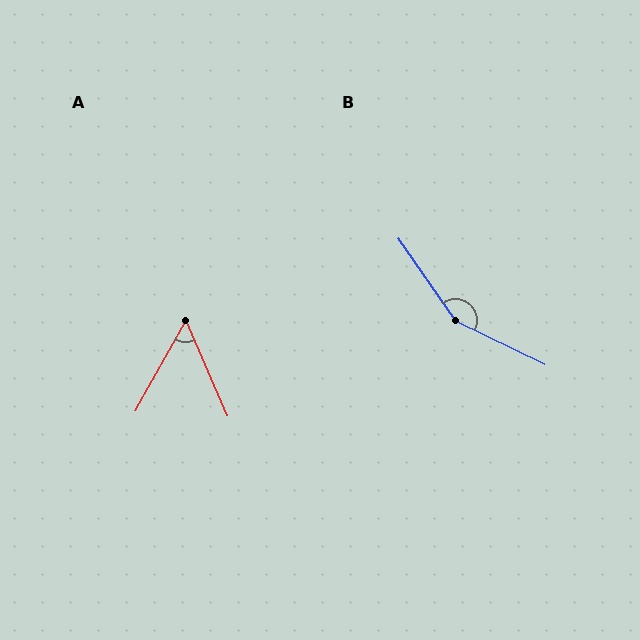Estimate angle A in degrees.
Approximately 53 degrees.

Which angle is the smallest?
A, at approximately 53 degrees.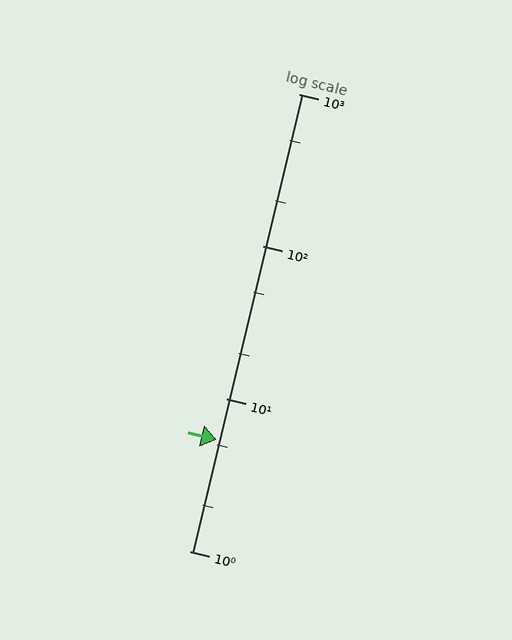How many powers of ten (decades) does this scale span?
The scale spans 3 decades, from 1 to 1000.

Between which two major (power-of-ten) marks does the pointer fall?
The pointer is between 1 and 10.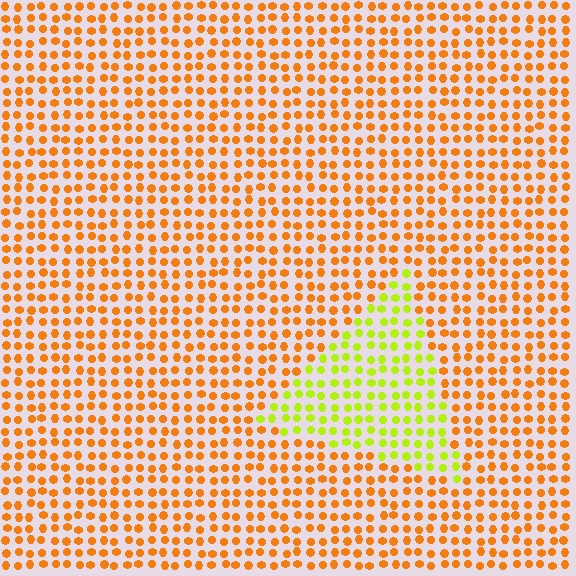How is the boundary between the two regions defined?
The boundary is defined purely by a slight shift in hue (about 49 degrees). Spacing, size, and orientation are identical on both sides.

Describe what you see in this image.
The image is filled with small orange elements in a uniform arrangement. A triangle-shaped region is visible where the elements are tinted to a slightly different hue, forming a subtle color boundary.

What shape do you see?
I see a triangle.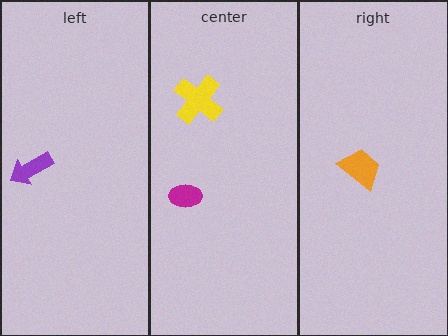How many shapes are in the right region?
1.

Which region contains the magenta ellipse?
The center region.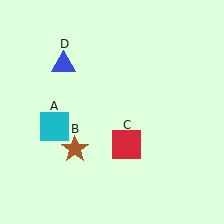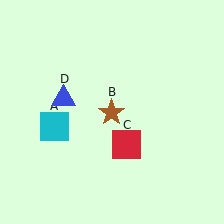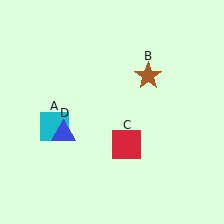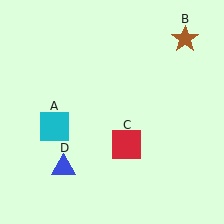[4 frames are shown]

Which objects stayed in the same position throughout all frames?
Cyan square (object A) and red square (object C) remained stationary.